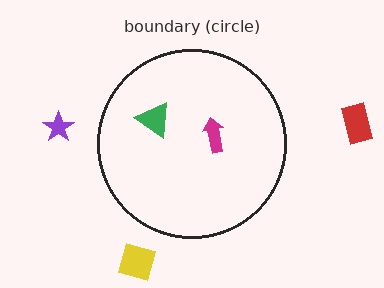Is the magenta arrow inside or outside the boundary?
Inside.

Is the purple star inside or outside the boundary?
Outside.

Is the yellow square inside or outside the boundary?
Outside.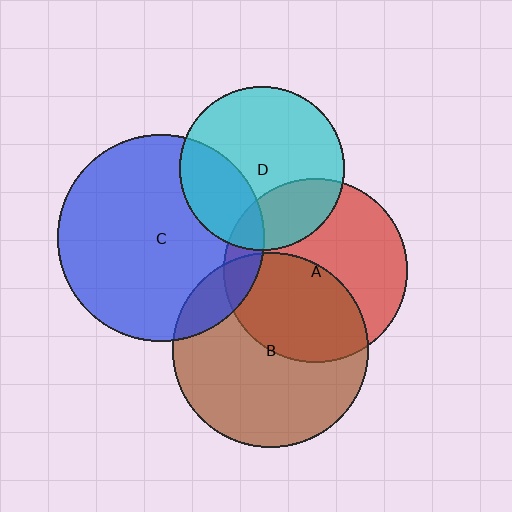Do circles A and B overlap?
Yes.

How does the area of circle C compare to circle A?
Approximately 1.3 times.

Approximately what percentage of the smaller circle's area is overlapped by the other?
Approximately 45%.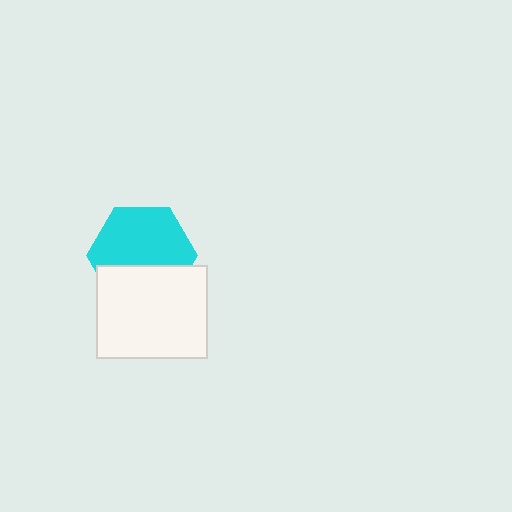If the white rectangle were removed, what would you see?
You would see the complete cyan hexagon.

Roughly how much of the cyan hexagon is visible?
About half of it is visible (roughly 63%).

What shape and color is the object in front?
The object in front is a white rectangle.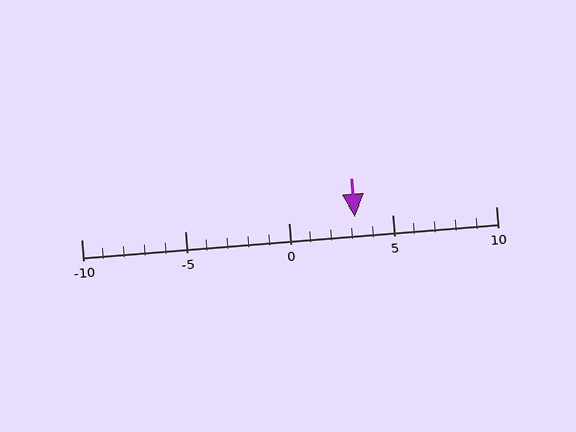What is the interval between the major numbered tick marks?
The major tick marks are spaced 5 units apart.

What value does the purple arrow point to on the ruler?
The purple arrow points to approximately 3.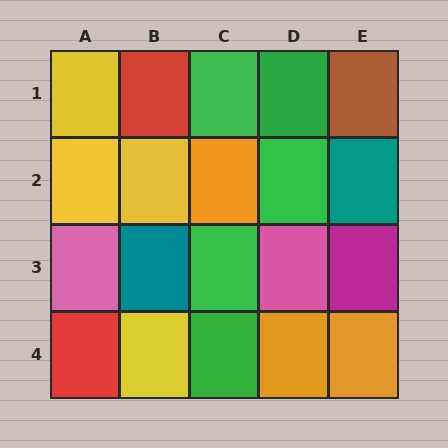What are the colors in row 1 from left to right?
Yellow, red, green, green, brown.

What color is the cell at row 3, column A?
Pink.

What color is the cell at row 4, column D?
Orange.